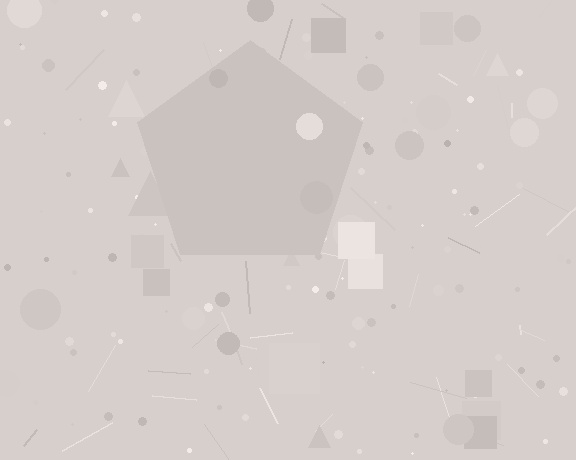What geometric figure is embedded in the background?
A pentagon is embedded in the background.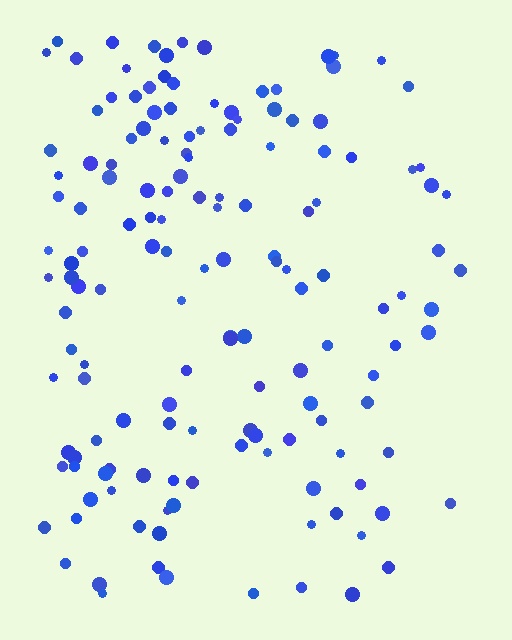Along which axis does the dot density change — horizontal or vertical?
Horizontal.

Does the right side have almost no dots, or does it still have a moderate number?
Still a moderate number, just noticeably fewer than the left.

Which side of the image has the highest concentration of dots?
The left.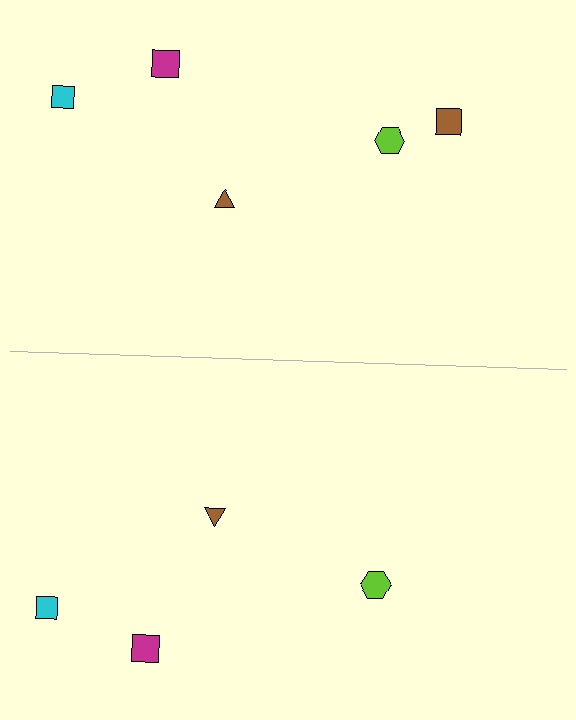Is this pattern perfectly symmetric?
No, the pattern is not perfectly symmetric. A brown square is missing from the bottom side.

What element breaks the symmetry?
A brown square is missing from the bottom side.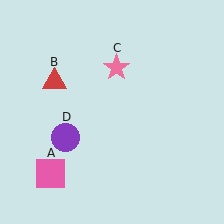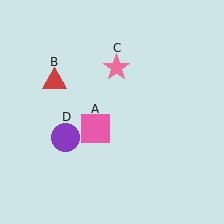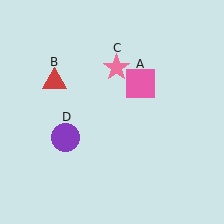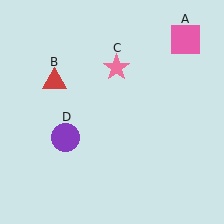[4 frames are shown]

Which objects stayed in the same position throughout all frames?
Red triangle (object B) and pink star (object C) and purple circle (object D) remained stationary.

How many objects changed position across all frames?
1 object changed position: pink square (object A).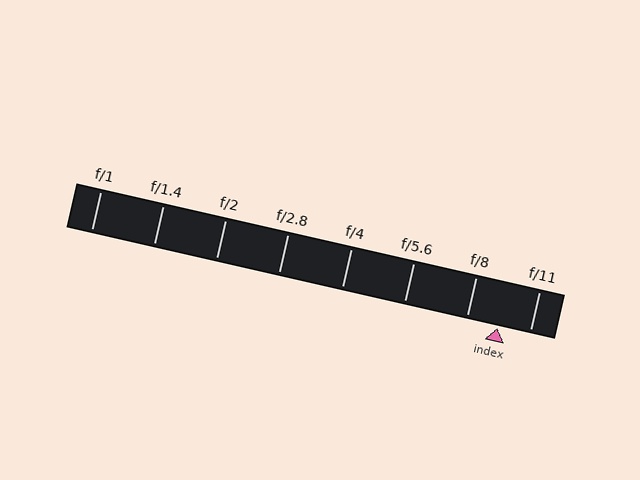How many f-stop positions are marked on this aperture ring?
There are 8 f-stop positions marked.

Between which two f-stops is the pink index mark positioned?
The index mark is between f/8 and f/11.